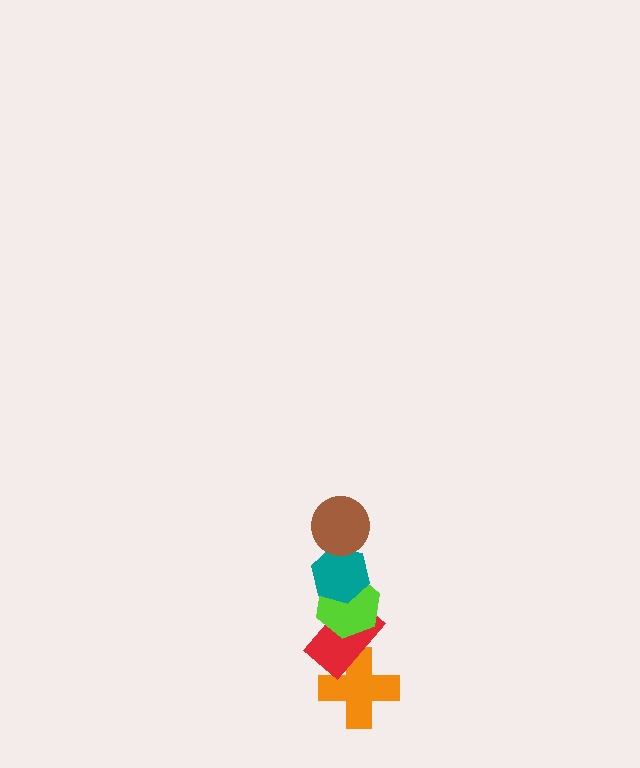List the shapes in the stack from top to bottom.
From top to bottom: the brown circle, the teal hexagon, the lime hexagon, the red rectangle, the orange cross.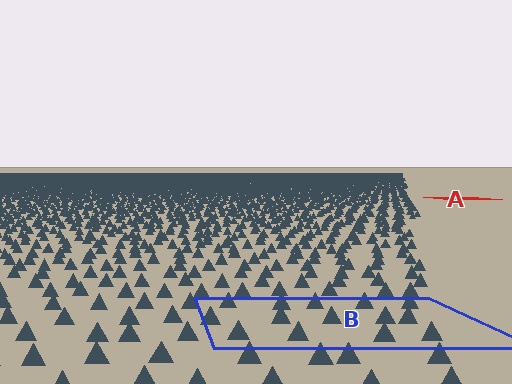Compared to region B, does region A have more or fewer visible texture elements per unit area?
Region A has more texture elements per unit area — they are packed more densely because it is farther away.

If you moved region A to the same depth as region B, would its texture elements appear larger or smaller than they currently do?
They would appear larger. At a closer depth, the same texture elements are projected at a bigger on-screen size.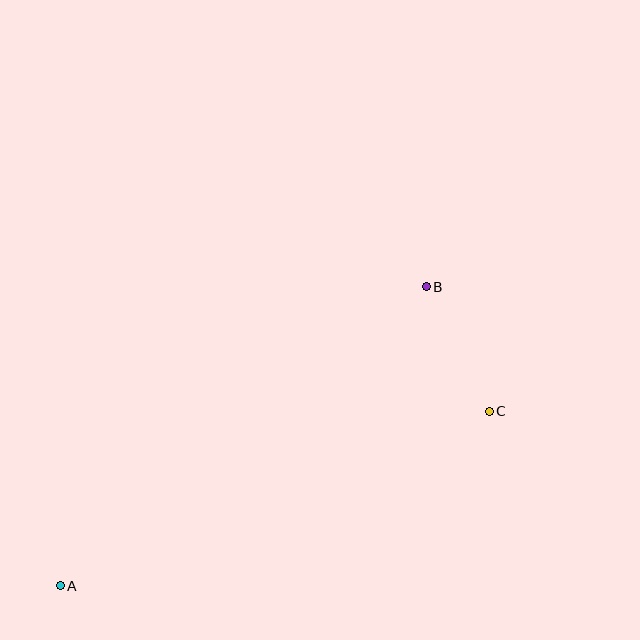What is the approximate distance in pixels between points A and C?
The distance between A and C is approximately 463 pixels.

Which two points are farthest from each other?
Points A and B are farthest from each other.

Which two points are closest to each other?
Points B and C are closest to each other.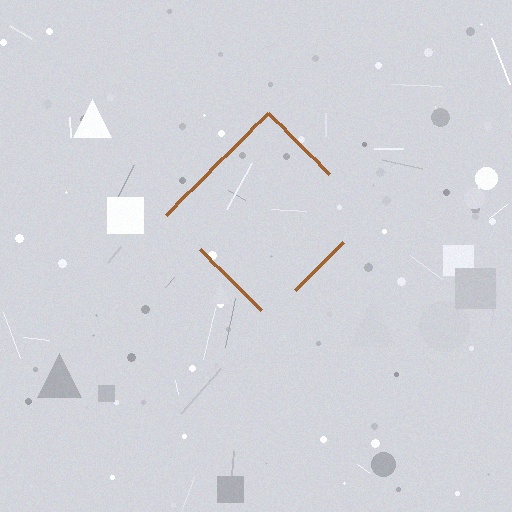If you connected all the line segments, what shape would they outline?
They would outline a diamond.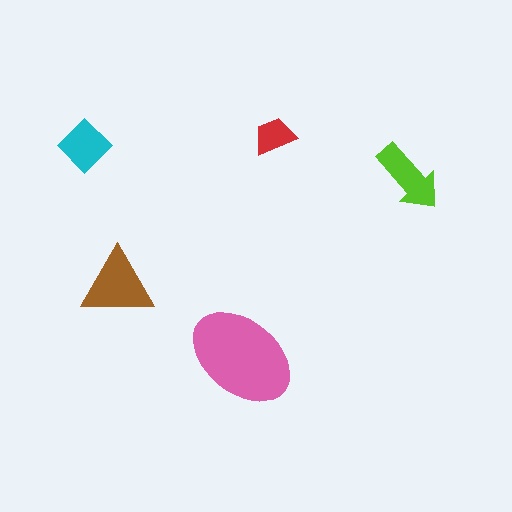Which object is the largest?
The pink ellipse.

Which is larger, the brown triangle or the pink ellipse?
The pink ellipse.